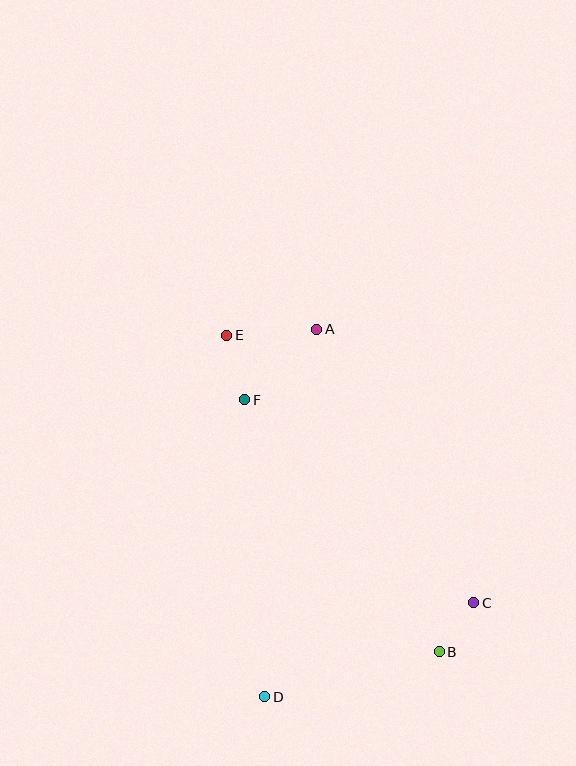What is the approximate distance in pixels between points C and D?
The distance between C and D is approximately 229 pixels.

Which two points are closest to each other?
Points B and C are closest to each other.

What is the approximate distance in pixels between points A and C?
The distance between A and C is approximately 315 pixels.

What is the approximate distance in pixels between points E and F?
The distance between E and F is approximately 67 pixels.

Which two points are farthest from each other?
Points B and E are farthest from each other.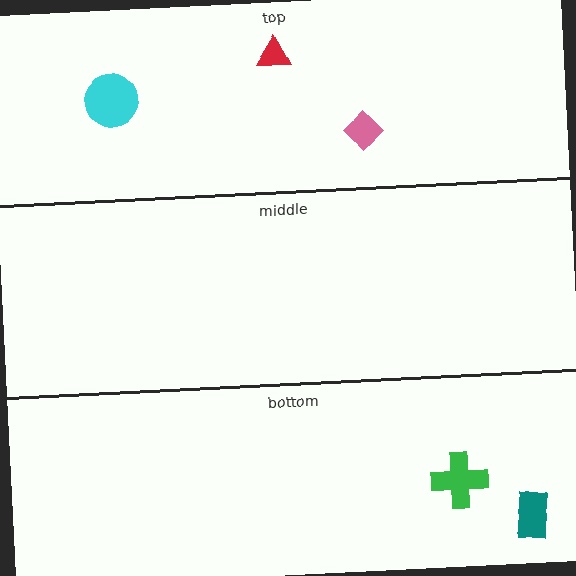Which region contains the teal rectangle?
The bottom region.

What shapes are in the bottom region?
The teal rectangle, the green cross.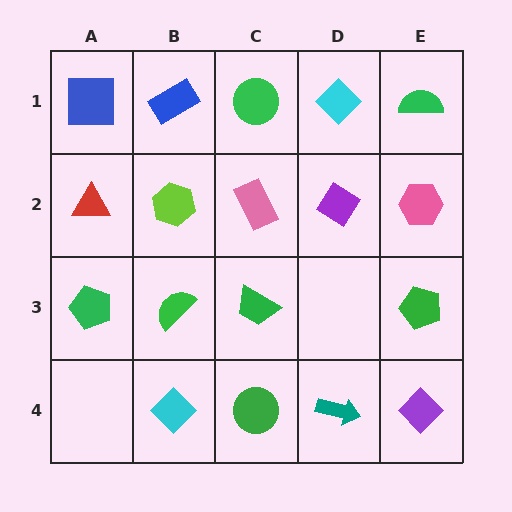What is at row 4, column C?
A green circle.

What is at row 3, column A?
A green pentagon.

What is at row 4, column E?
A purple diamond.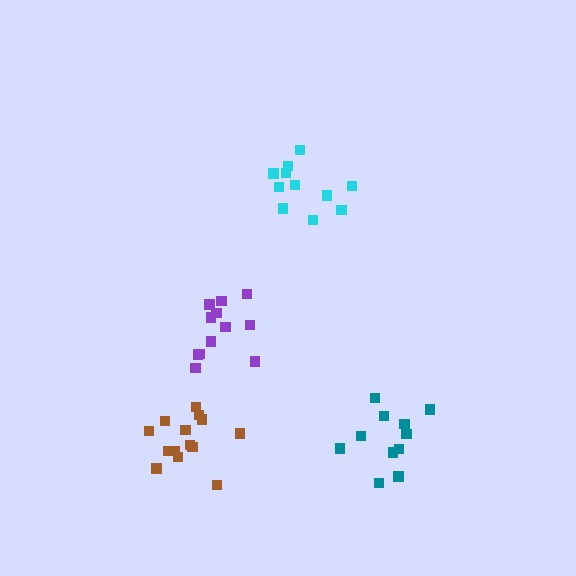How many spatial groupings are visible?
There are 4 spatial groupings.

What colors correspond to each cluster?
The clusters are colored: brown, teal, cyan, purple.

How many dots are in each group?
Group 1: 14 dots, Group 2: 11 dots, Group 3: 11 dots, Group 4: 12 dots (48 total).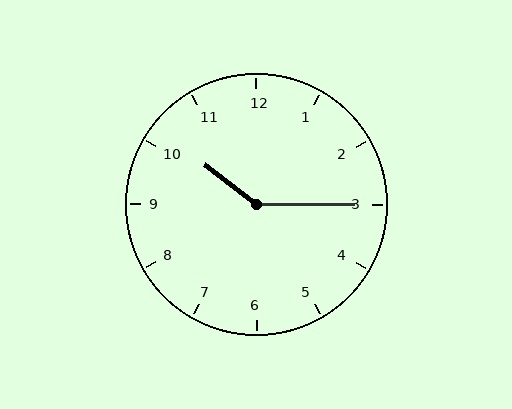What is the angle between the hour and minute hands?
Approximately 142 degrees.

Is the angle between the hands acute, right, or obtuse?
It is obtuse.